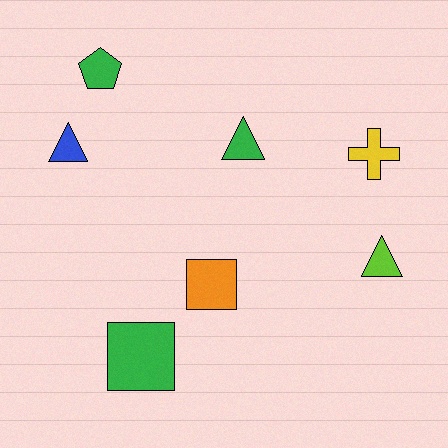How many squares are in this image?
There are 2 squares.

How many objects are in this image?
There are 7 objects.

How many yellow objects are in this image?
There is 1 yellow object.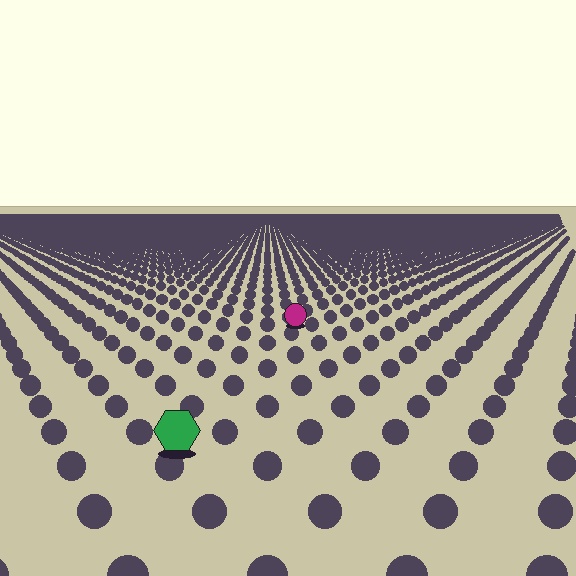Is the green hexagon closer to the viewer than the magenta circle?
Yes. The green hexagon is closer — you can tell from the texture gradient: the ground texture is coarser near it.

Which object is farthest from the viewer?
The magenta circle is farthest from the viewer. It appears smaller and the ground texture around it is denser.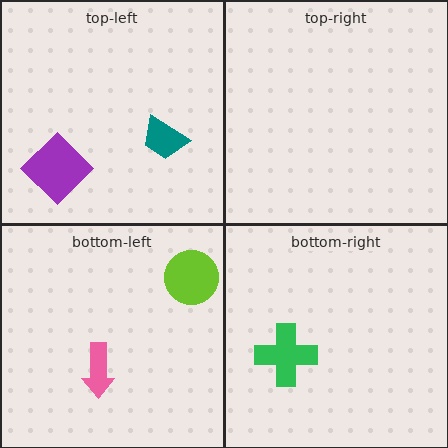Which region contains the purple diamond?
The top-left region.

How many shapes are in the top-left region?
2.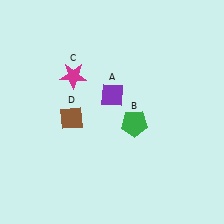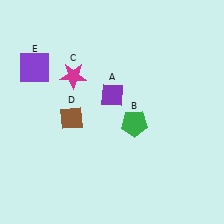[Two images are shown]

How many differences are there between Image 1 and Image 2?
There is 1 difference between the two images.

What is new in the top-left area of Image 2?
A purple square (E) was added in the top-left area of Image 2.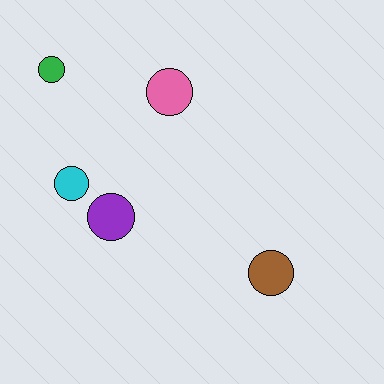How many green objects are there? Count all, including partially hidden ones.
There is 1 green object.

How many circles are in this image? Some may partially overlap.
There are 5 circles.